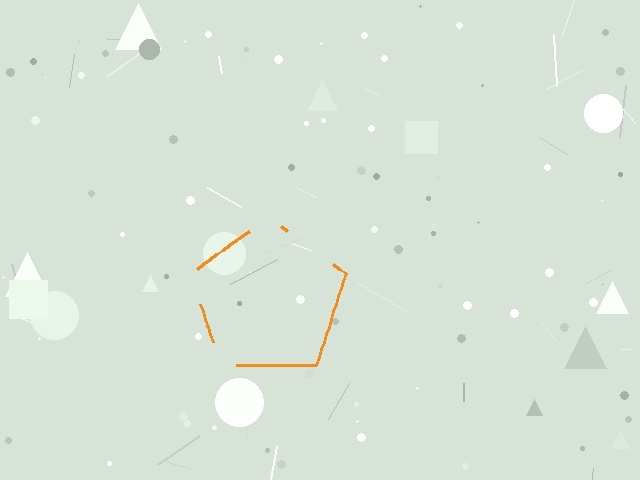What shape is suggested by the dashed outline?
The dashed outline suggests a pentagon.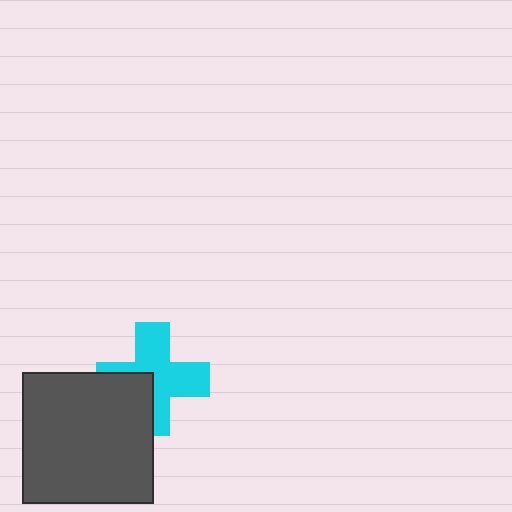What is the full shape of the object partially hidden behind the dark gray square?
The partially hidden object is a cyan cross.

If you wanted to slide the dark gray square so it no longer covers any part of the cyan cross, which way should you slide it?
Slide it toward the lower-left — that is the most direct way to separate the two shapes.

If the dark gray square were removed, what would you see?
You would see the complete cyan cross.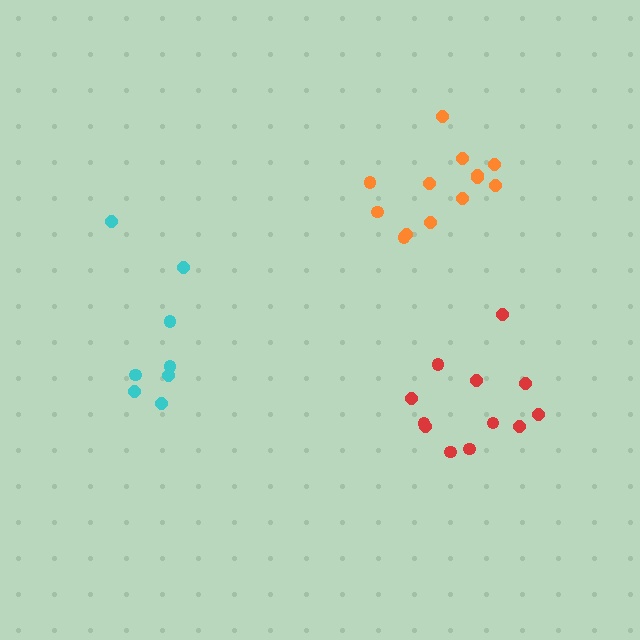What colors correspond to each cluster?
The clusters are colored: orange, red, cyan.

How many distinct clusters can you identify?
There are 3 distinct clusters.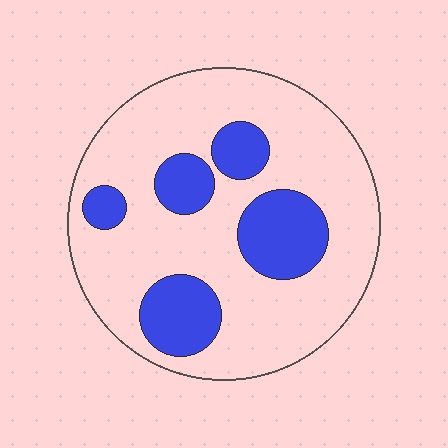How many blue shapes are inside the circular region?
5.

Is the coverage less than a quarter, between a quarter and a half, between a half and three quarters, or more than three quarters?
Less than a quarter.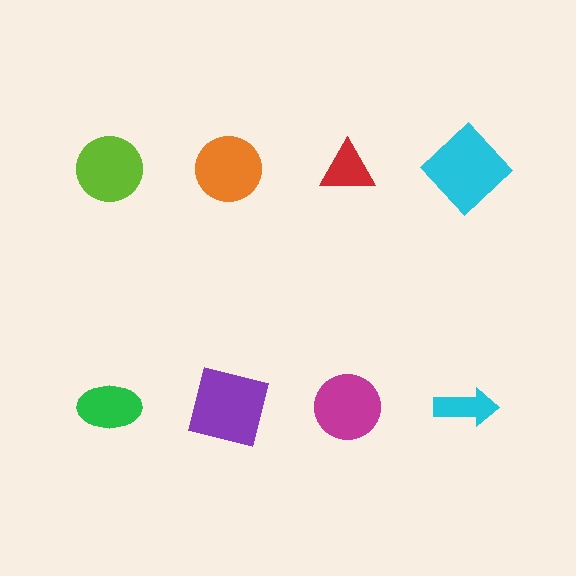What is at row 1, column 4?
A cyan diamond.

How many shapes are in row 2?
4 shapes.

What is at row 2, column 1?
A green ellipse.